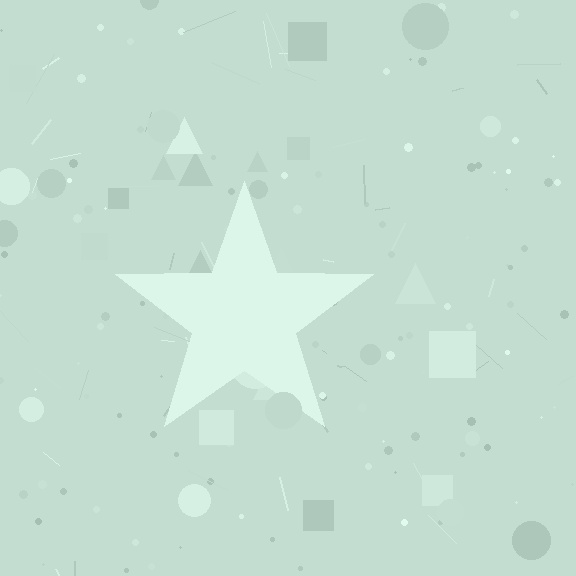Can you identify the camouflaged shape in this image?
The camouflaged shape is a star.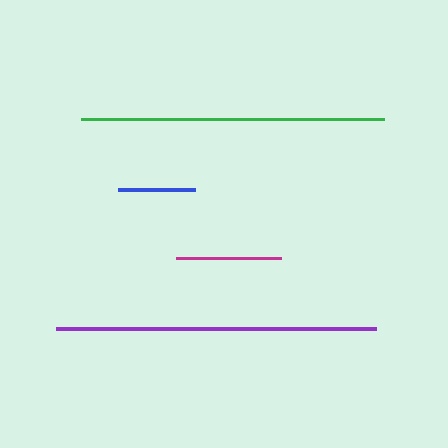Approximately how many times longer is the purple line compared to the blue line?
The purple line is approximately 4.2 times the length of the blue line.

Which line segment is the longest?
The purple line is the longest at approximately 320 pixels.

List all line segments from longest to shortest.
From longest to shortest: purple, green, magenta, blue.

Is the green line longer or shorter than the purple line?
The purple line is longer than the green line.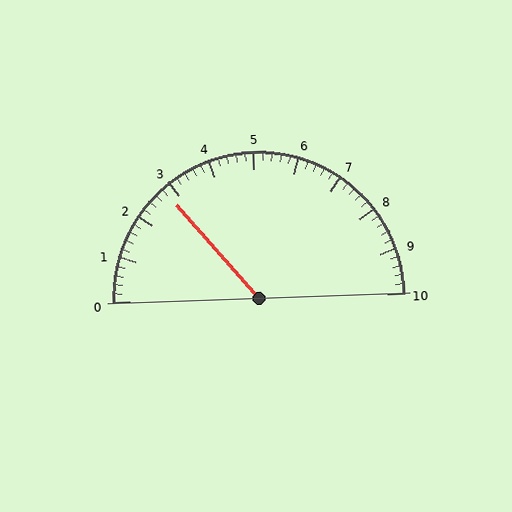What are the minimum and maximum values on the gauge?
The gauge ranges from 0 to 10.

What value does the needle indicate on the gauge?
The needle indicates approximately 2.8.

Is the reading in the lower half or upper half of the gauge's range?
The reading is in the lower half of the range (0 to 10).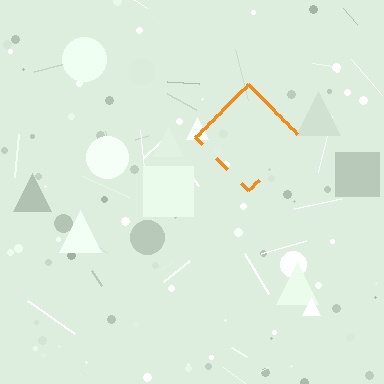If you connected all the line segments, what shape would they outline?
They would outline a diamond.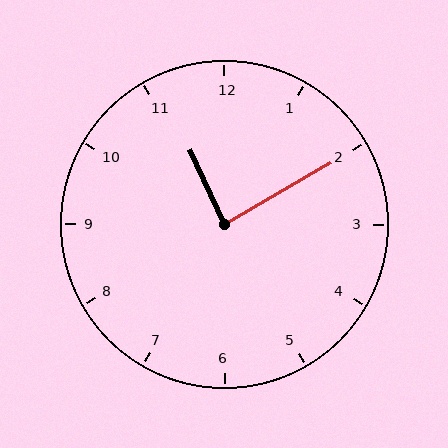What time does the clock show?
11:10.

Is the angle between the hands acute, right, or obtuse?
It is right.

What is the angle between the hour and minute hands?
Approximately 85 degrees.